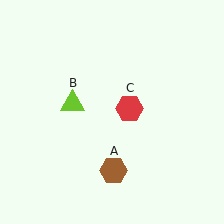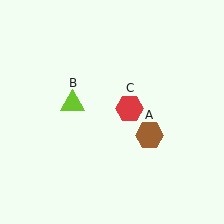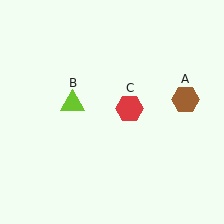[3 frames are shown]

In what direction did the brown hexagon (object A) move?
The brown hexagon (object A) moved up and to the right.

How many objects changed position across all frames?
1 object changed position: brown hexagon (object A).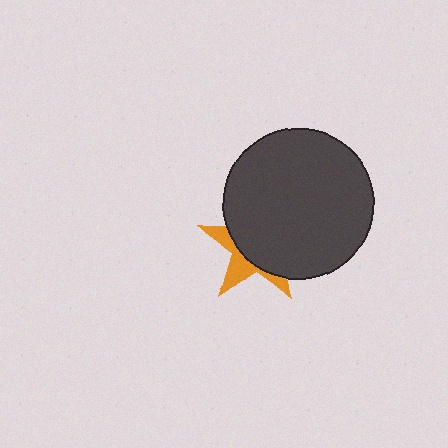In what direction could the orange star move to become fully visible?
The orange star could move toward the lower-left. That would shift it out from behind the dark gray circle entirely.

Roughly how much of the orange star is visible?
A small part of it is visible (roughly 34%).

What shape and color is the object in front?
The object in front is a dark gray circle.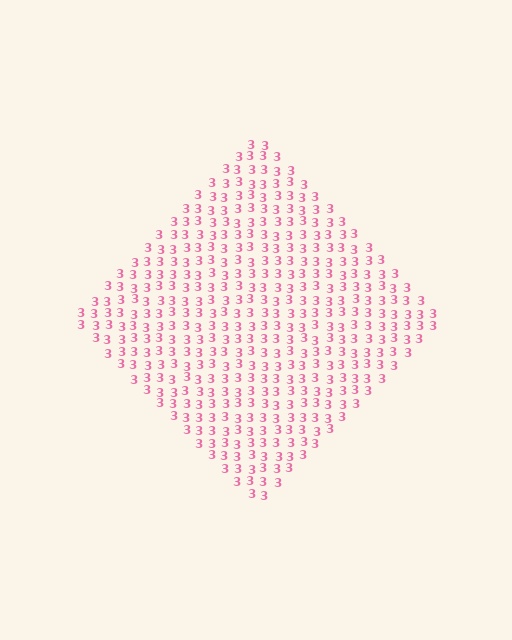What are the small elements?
The small elements are digit 3's.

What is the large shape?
The large shape is a diamond.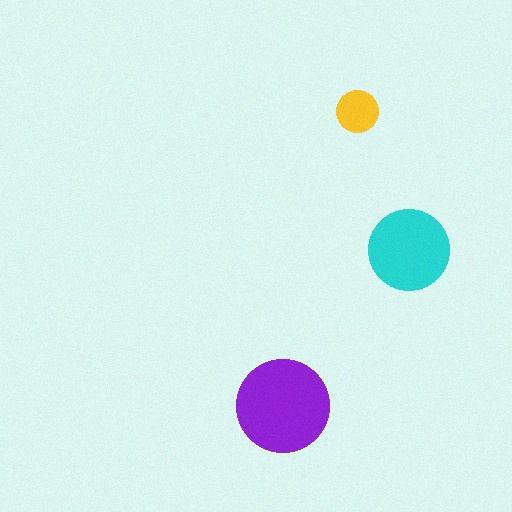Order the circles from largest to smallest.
the purple one, the cyan one, the yellow one.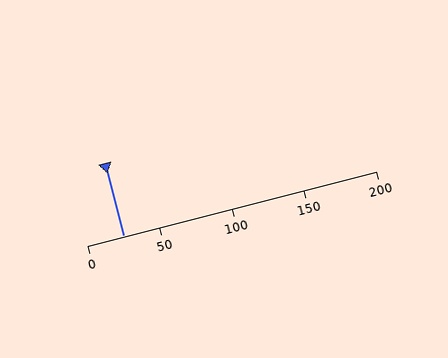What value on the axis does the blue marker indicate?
The marker indicates approximately 25.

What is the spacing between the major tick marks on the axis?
The major ticks are spaced 50 apart.